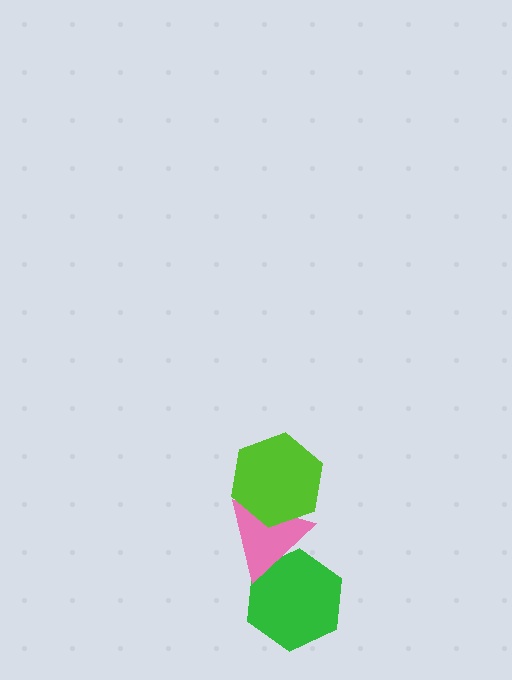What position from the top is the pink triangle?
The pink triangle is 2nd from the top.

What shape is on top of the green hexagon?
The pink triangle is on top of the green hexagon.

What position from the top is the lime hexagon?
The lime hexagon is 1st from the top.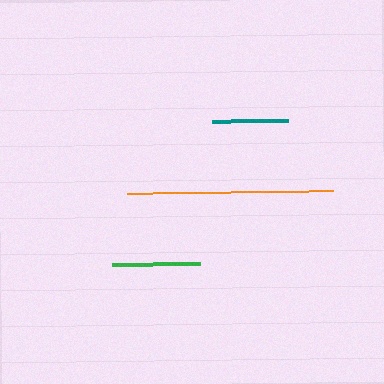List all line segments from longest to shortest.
From longest to shortest: orange, green, teal.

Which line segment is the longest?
The orange line is the longest at approximately 206 pixels.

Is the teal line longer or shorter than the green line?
The green line is longer than the teal line.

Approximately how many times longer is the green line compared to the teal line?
The green line is approximately 1.1 times the length of the teal line.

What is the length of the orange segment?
The orange segment is approximately 206 pixels long.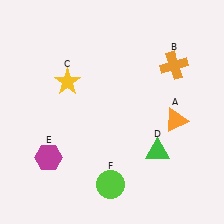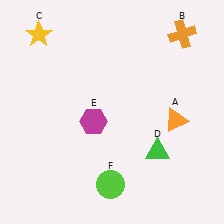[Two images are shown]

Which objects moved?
The objects that moved are: the orange cross (B), the yellow star (C), the magenta hexagon (E).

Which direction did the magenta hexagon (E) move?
The magenta hexagon (E) moved right.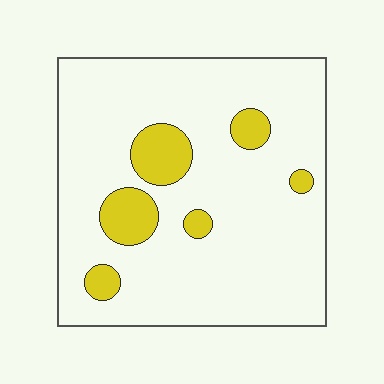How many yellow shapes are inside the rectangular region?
6.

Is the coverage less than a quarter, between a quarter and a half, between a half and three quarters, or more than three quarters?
Less than a quarter.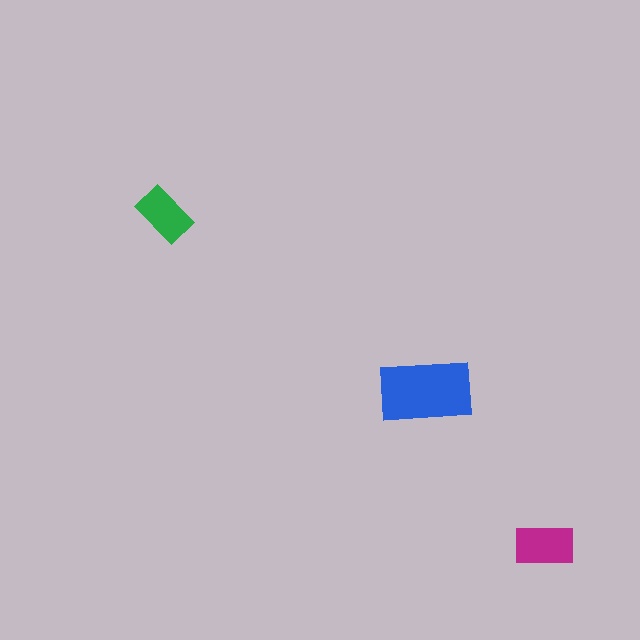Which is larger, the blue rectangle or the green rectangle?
The blue one.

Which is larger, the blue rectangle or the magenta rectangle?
The blue one.